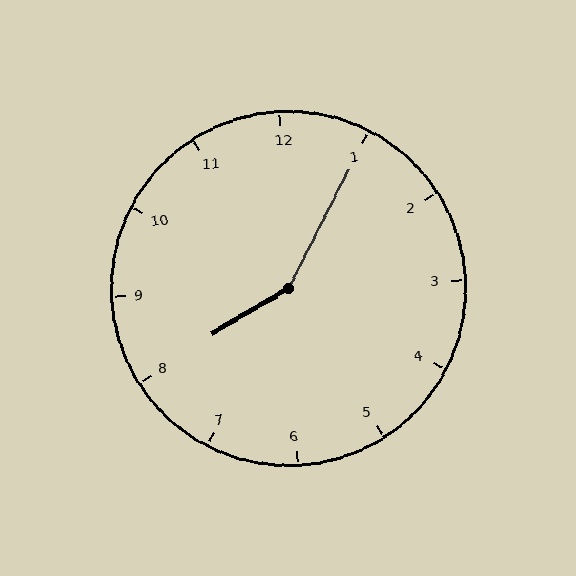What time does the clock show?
8:05.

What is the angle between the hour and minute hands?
Approximately 148 degrees.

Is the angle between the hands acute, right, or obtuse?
It is obtuse.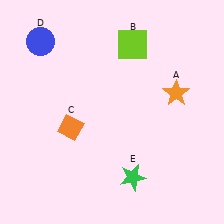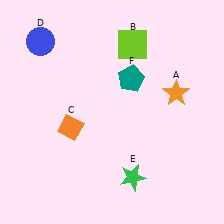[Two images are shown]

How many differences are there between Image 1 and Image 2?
There is 1 difference between the two images.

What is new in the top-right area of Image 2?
A teal pentagon (F) was added in the top-right area of Image 2.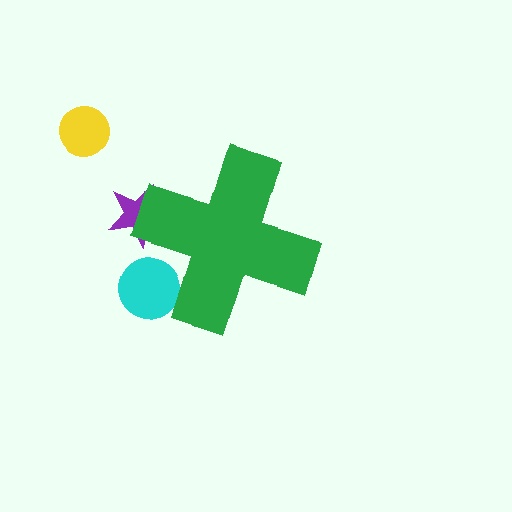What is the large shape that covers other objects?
A green cross.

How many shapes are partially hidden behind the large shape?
2 shapes are partially hidden.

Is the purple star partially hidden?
Yes, the purple star is partially hidden behind the green cross.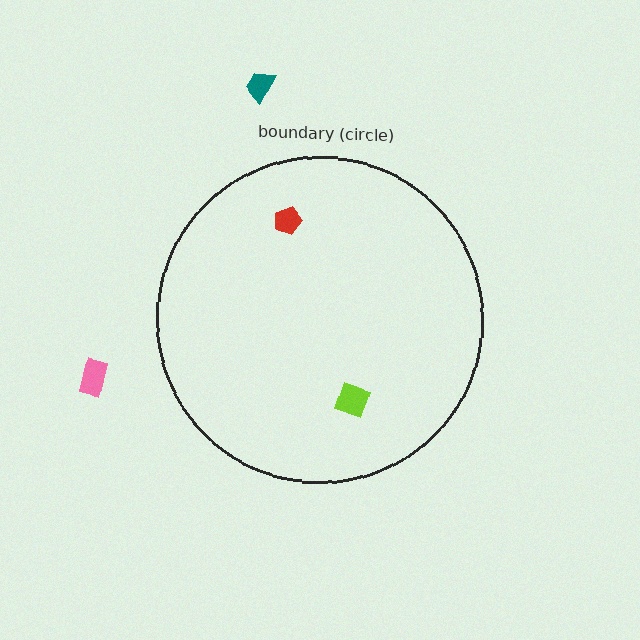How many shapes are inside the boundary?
2 inside, 2 outside.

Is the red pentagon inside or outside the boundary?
Inside.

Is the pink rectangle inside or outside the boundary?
Outside.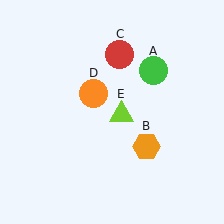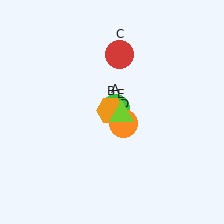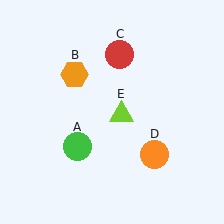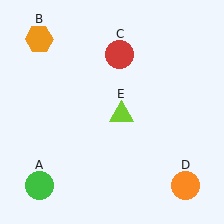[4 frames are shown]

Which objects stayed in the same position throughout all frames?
Red circle (object C) and lime triangle (object E) remained stationary.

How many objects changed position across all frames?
3 objects changed position: green circle (object A), orange hexagon (object B), orange circle (object D).